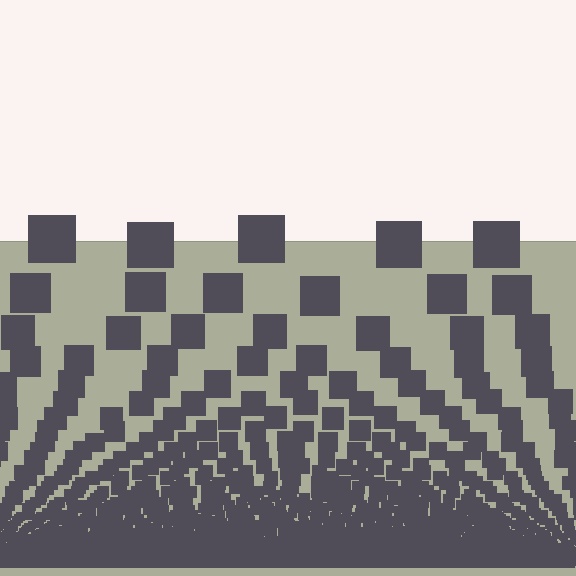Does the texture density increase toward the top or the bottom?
Density increases toward the bottom.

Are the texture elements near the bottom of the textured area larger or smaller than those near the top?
Smaller. The gradient is inverted — elements near the bottom are smaller and denser.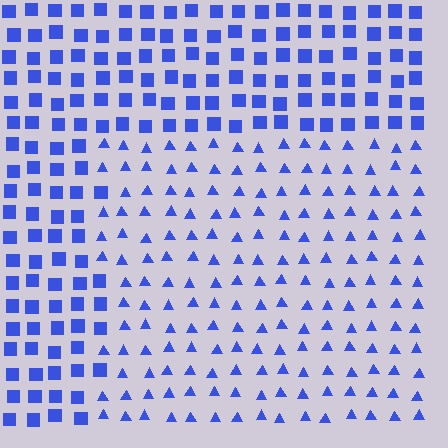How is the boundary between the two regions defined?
The boundary is defined by a change in element shape: triangles inside vs. squares outside. All elements share the same color and spacing.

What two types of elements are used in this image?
The image uses triangles inside the rectangle region and squares outside it.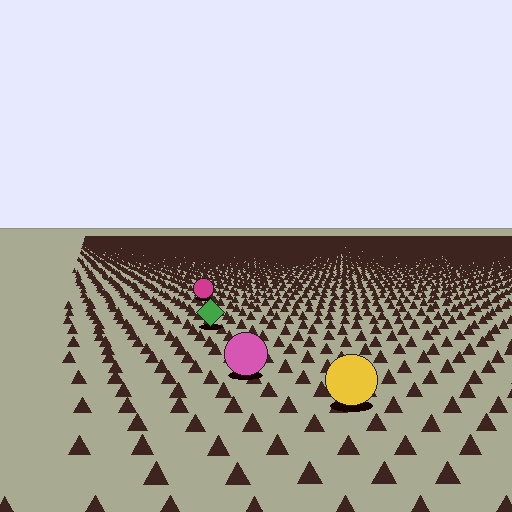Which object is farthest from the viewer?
The magenta circle is farthest from the viewer. It appears smaller and the ground texture around it is denser.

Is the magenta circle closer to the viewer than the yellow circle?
No. The yellow circle is closer — you can tell from the texture gradient: the ground texture is coarser near it.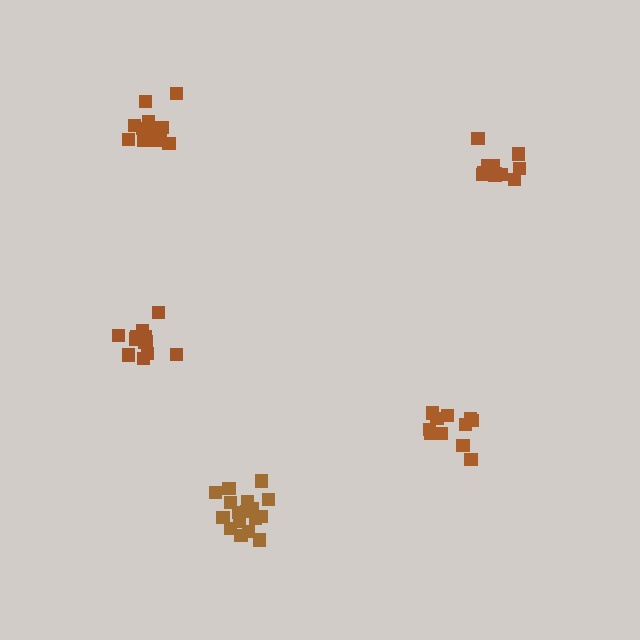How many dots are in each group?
Group 1: 12 dots, Group 2: 13 dots, Group 3: 12 dots, Group 4: 16 dots, Group 5: 17 dots (70 total).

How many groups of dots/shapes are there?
There are 5 groups.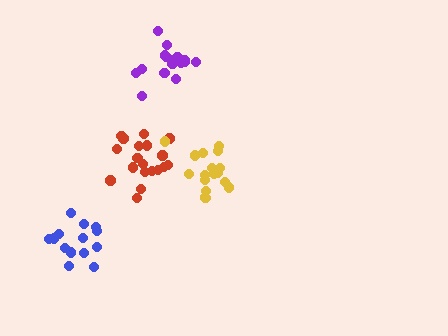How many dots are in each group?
Group 1: 20 dots, Group 2: 15 dots, Group 3: 18 dots, Group 4: 15 dots (68 total).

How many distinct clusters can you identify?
There are 4 distinct clusters.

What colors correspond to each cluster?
The clusters are colored: red, purple, yellow, blue.